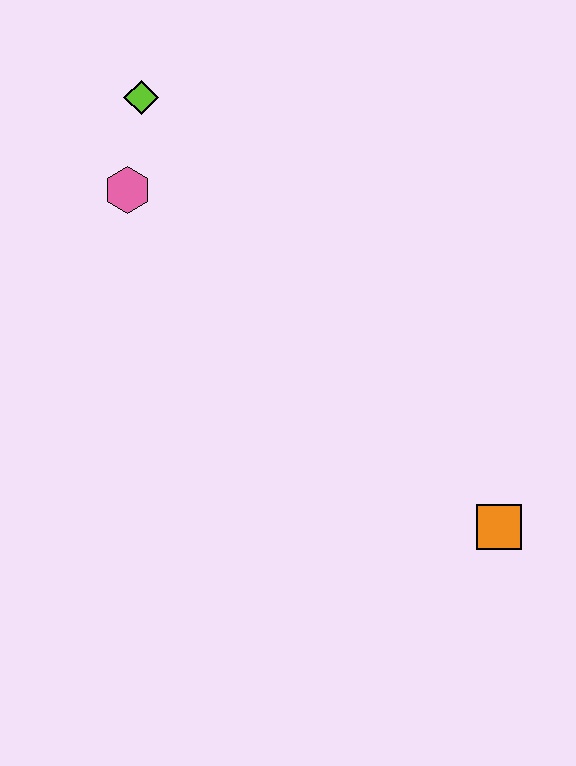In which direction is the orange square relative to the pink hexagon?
The orange square is to the right of the pink hexagon.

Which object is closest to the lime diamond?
The pink hexagon is closest to the lime diamond.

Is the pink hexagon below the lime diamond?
Yes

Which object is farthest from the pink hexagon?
The orange square is farthest from the pink hexagon.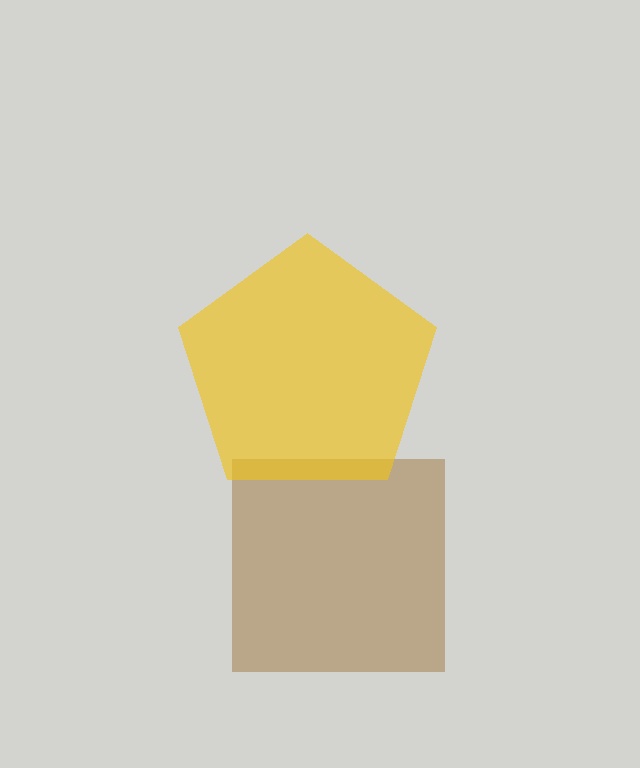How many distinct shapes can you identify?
There are 2 distinct shapes: a brown square, a yellow pentagon.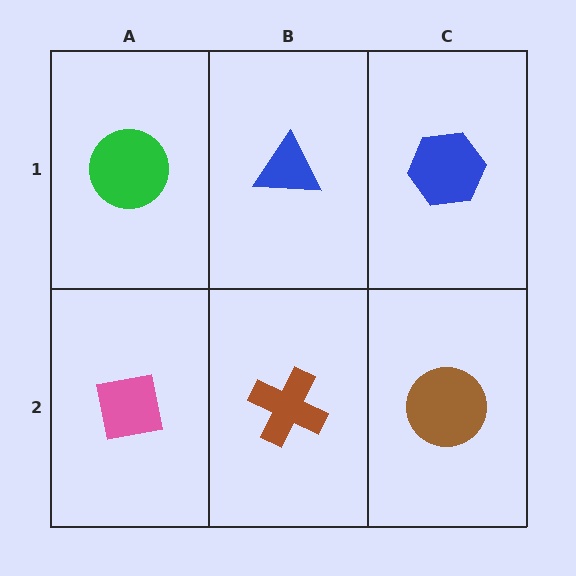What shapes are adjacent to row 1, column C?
A brown circle (row 2, column C), a blue triangle (row 1, column B).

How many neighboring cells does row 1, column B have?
3.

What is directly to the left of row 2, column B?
A pink square.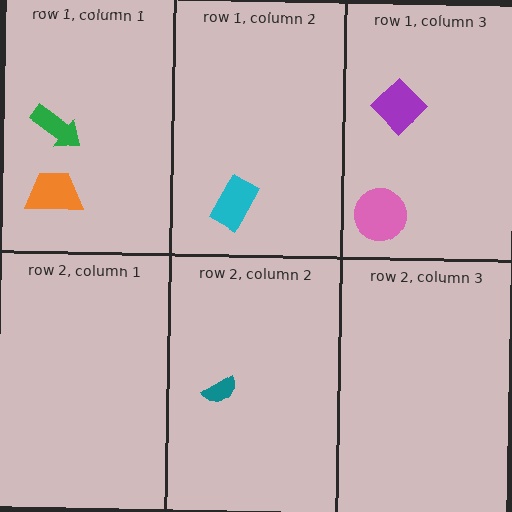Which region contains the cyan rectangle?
The row 1, column 2 region.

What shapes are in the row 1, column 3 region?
The pink circle, the purple diamond.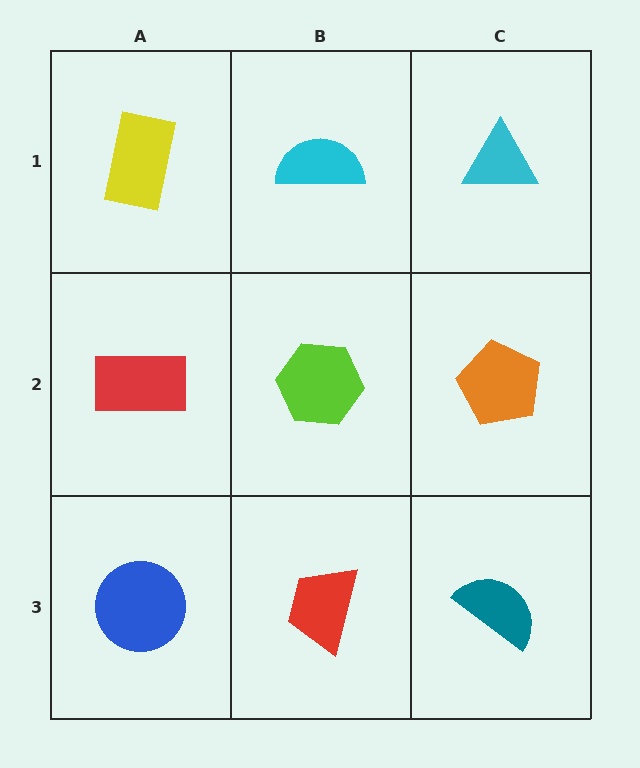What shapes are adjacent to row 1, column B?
A lime hexagon (row 2, column B), a yellow rectangle (row 1, column A), a cyan triangle (row 1, column C).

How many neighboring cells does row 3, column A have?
2.